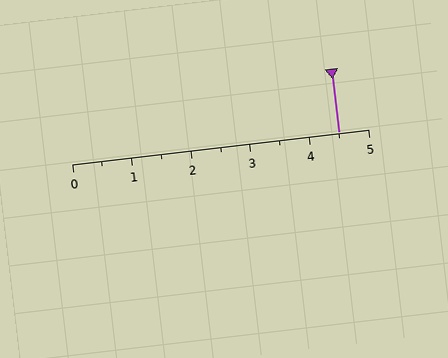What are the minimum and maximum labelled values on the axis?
The axis runs from 0 to 5.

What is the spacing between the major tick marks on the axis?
The major ticks are spaced 1 apart.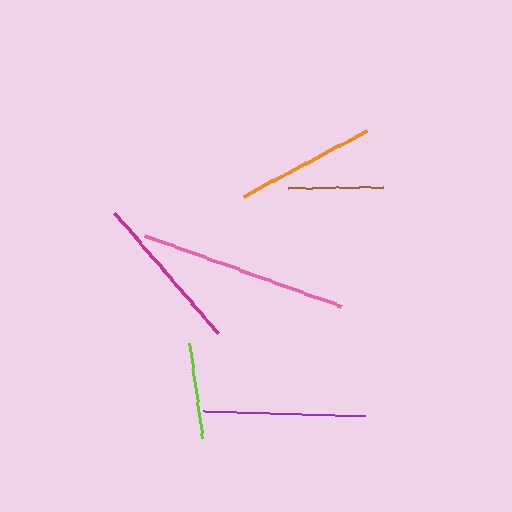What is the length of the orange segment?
The orange segment is approximately 139 pixels long.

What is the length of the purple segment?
The purple segment is approximately 163 pixels long.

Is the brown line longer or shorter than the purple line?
The purple line is longer than the brown line.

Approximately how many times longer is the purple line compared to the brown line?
The purple line is approximately 1.7 times the length of the brown line.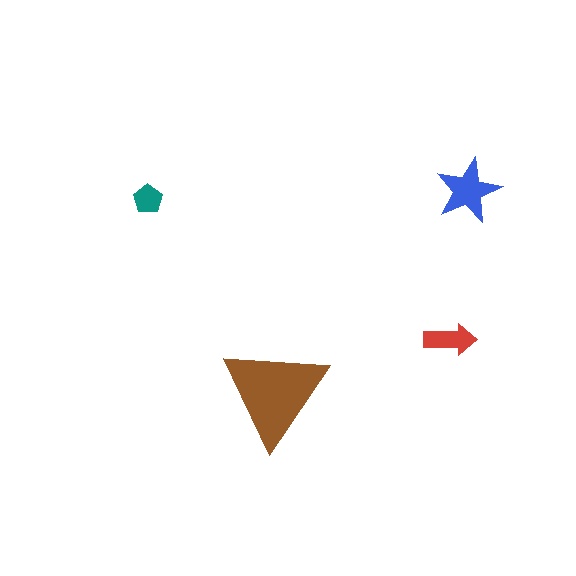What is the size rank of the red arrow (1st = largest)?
3rd.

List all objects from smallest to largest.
The teal pentagon, the red arrow, the blue star, the brown triangle.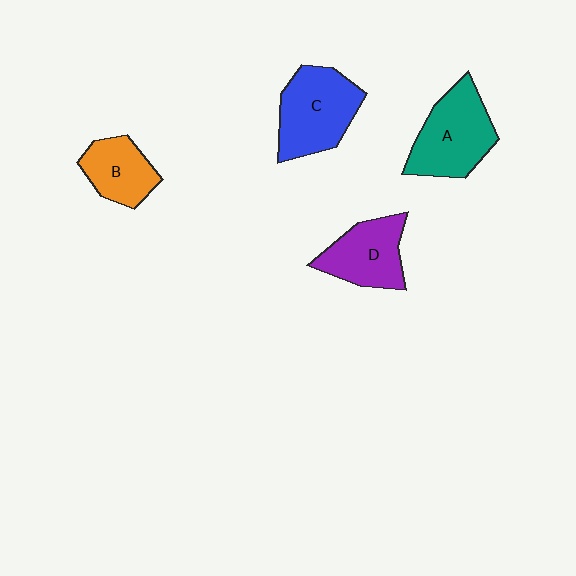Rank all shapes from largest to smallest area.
From largest to smallest: C (blue), A (teal), D (purple), B (orange).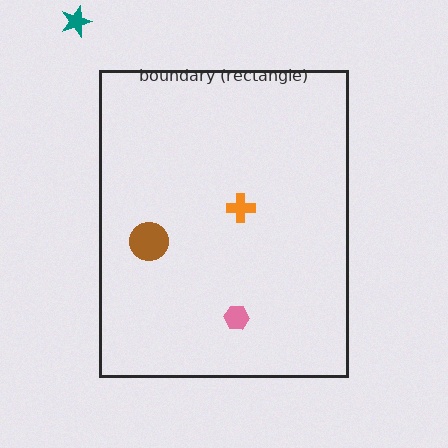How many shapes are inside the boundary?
3 inside, 1 outside.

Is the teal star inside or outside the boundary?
Outside.